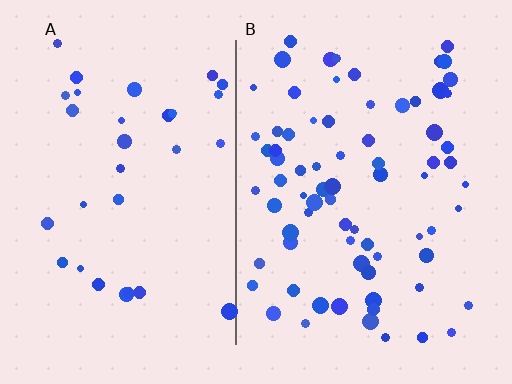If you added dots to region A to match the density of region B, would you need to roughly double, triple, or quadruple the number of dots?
Approximately double.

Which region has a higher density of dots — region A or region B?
B (the right).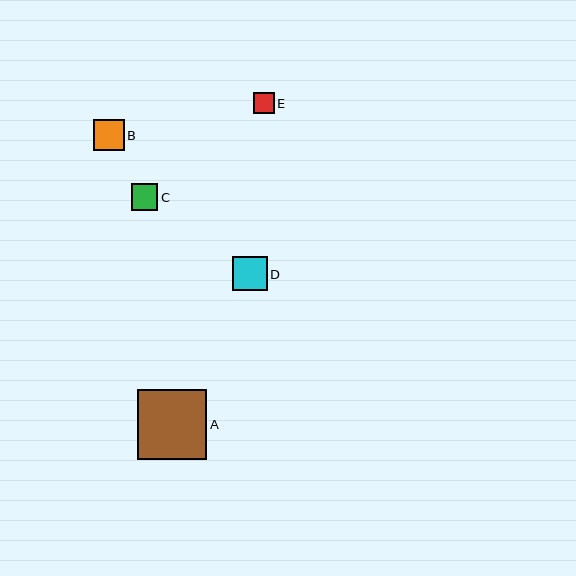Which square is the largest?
Square A is the largest with a size of approximately 69 pixels.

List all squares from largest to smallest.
From largest to smallest: A, D, B, C, E.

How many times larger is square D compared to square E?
Square D is approximately 1.7 times the size of square E.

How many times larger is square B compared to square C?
Square B is approximately 1.1 times the size of square C.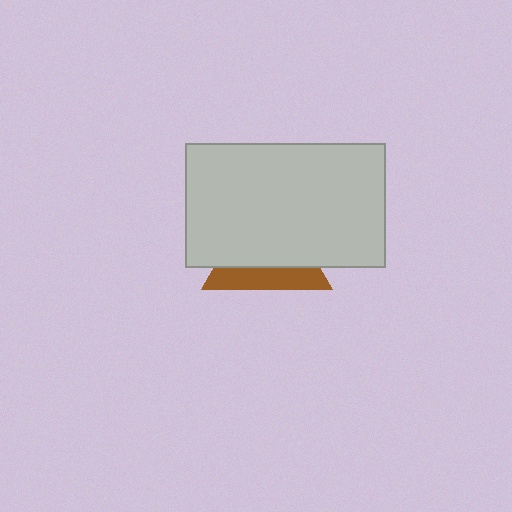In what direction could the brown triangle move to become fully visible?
The brown triangle could move down. That would shift it out from behind the light gray rectangle entirely.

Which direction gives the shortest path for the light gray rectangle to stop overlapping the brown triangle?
Moving up gives the shortest separation.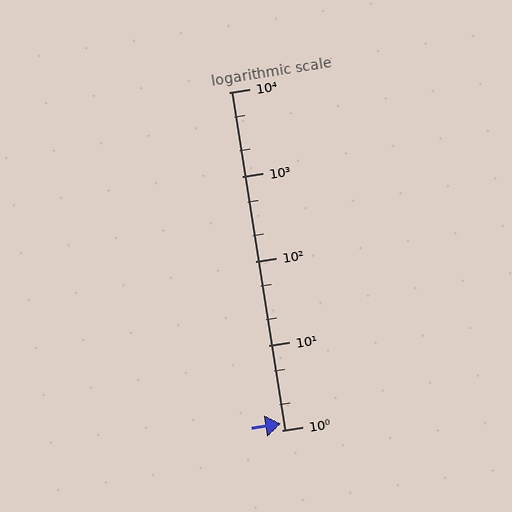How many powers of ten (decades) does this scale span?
The scale spans 4 decades, from 1 to 10000.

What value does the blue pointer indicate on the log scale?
The pointer indicates approximately 1.2.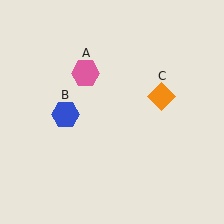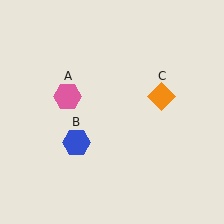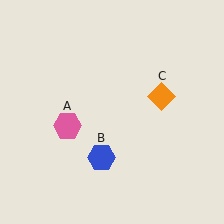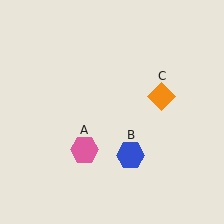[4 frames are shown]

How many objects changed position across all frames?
2 objects changed position: pink hexagon (object A), blue hexagon (object B).